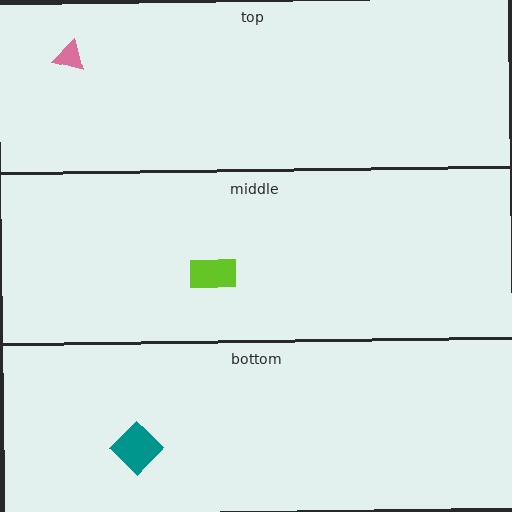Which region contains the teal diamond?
The bottom region.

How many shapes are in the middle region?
1.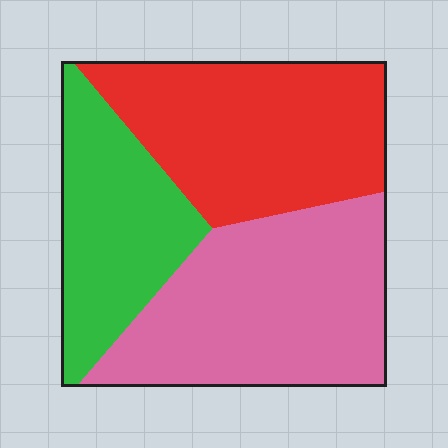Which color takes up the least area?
Green, at roughly 25%.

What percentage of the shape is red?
Red covers roughly 35% of the shape.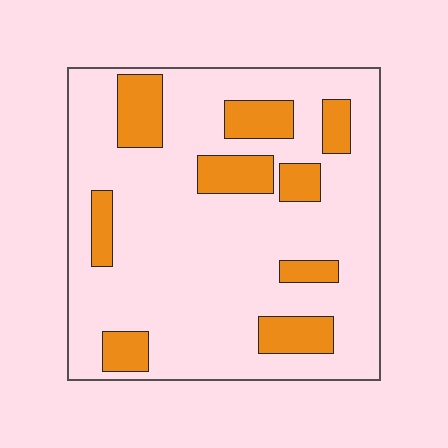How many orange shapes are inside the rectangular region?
9.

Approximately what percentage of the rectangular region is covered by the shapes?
Approximately 20%.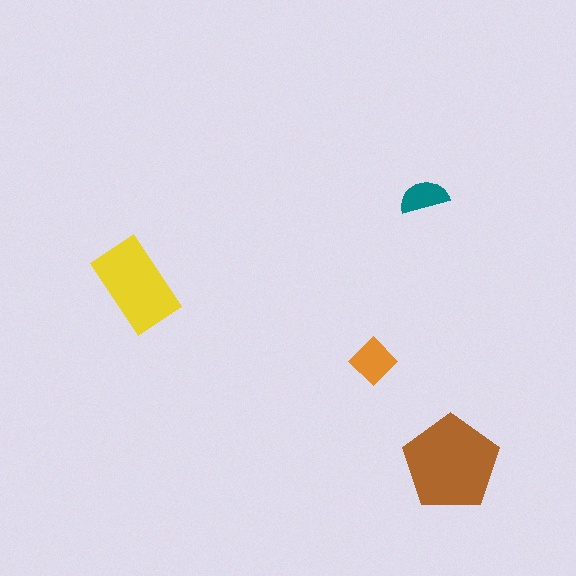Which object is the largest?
The brown pentagon.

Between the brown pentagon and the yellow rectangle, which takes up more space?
The brown pentagon.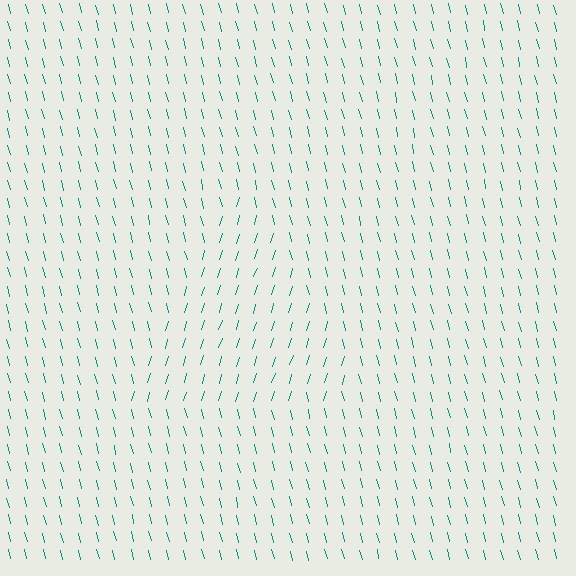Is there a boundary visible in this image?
Yes, there is a texture boundary formed by a change in line orientation.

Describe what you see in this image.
The image is filled with small teal line segments. A triangle region in the image has lines oriented differently from the surrounding lines, creating a visible texture boundary.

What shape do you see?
I see a triangle.